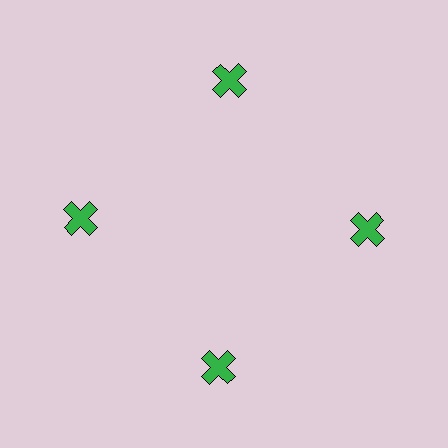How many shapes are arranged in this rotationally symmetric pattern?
There are 4 shapes, arranged in 4 groups of 1.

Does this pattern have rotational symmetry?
Yes, this pattern has 4-fold rotational symmetry. It looks the same after rotating 90 degrees around the center.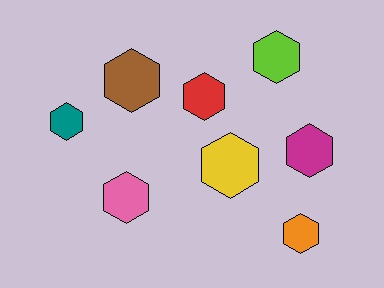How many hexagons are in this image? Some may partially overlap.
There are 8 hexagons.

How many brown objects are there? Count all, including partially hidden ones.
There is 1 brown object.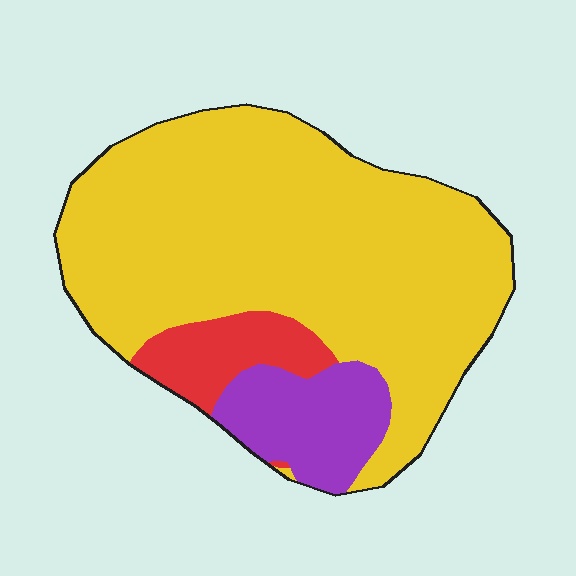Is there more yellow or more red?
Yellow.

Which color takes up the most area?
Yellow, at roughly 75%.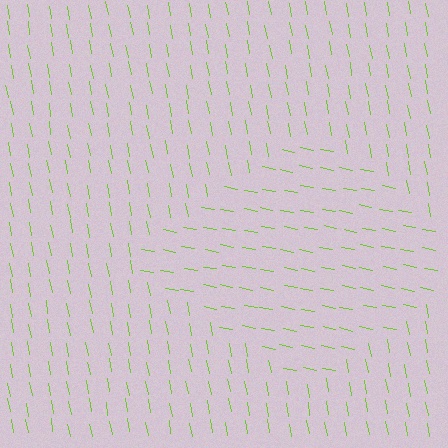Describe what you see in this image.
The image is filled with small lime line segments. A diamond region in the image has lines oriented differently from the surrounding lines, creating a visible texture boundary.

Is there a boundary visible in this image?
Yes, there is a texture boundary formed by a change in line orientation.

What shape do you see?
I see a diamond.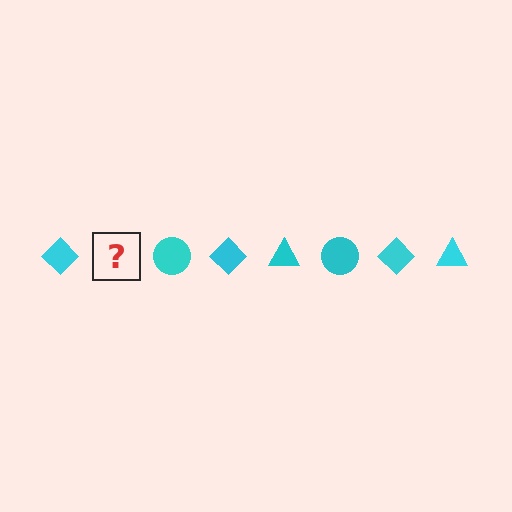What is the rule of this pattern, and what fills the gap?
The rule is that the pattern cycles through diamond, triangle, circle shapes in cyan. The gap should be filled with a cyan triangle.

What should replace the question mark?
The question mark should be replaced with a cyan triangle.